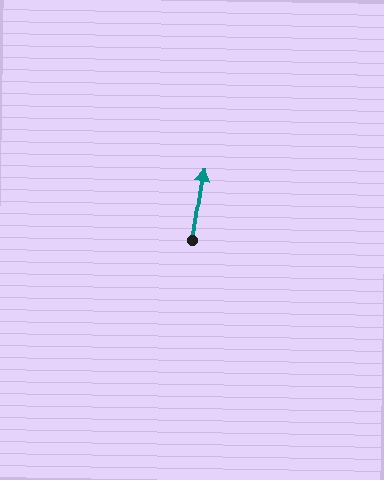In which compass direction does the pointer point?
North.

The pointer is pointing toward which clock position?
Roughly 12 o'clock.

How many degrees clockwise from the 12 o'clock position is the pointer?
Approximately 9 degrees.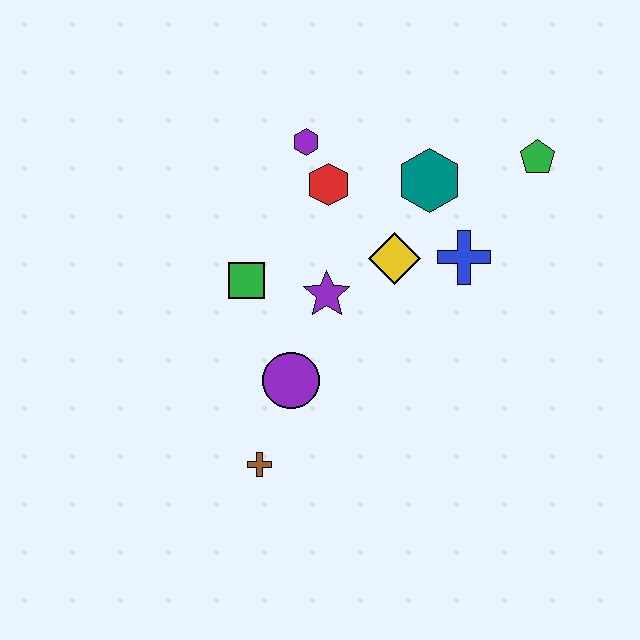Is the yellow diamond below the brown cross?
No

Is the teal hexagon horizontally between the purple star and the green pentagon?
Yes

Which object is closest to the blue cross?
The yellow diamond is closest to the blue cross.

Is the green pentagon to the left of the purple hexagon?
No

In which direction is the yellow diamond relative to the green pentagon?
The yellow diamond is to the left of the green pentagon.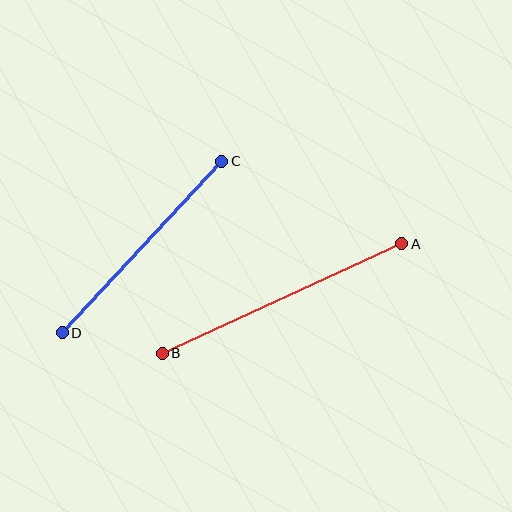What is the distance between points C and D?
The distance is approximately 234 pixels.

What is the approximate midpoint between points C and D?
The midpoint is at approximately (142, 247) pixels.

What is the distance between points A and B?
The distance is approximately 263 pixels.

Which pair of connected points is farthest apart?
Points A and B are farthest apart.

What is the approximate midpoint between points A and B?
The midpoint is at approximately (282, 299) pixels.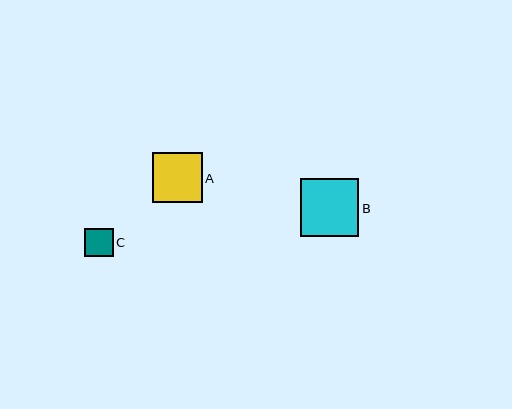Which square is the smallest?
Square C is the smallest with a size of approximately 29 pixels.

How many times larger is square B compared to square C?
Square B is approximately 2.0 times the size of square C.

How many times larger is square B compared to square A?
Square B is approximately 1.2 times the size of square A.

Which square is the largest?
Square B is the largest with a size of approximately 59 pixels.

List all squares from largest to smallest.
From largest to smallest: B, A, C.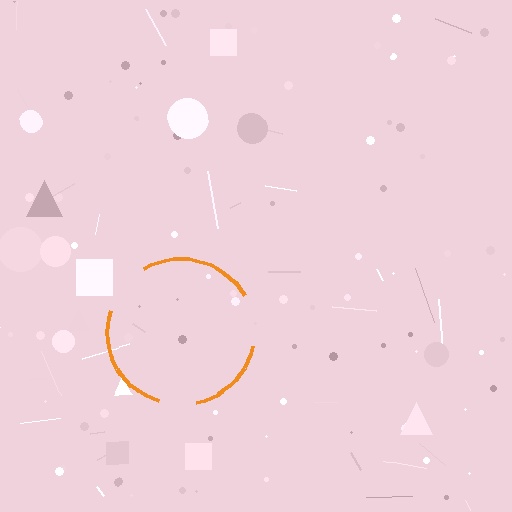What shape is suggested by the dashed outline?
The dashed outline suggests a circle.